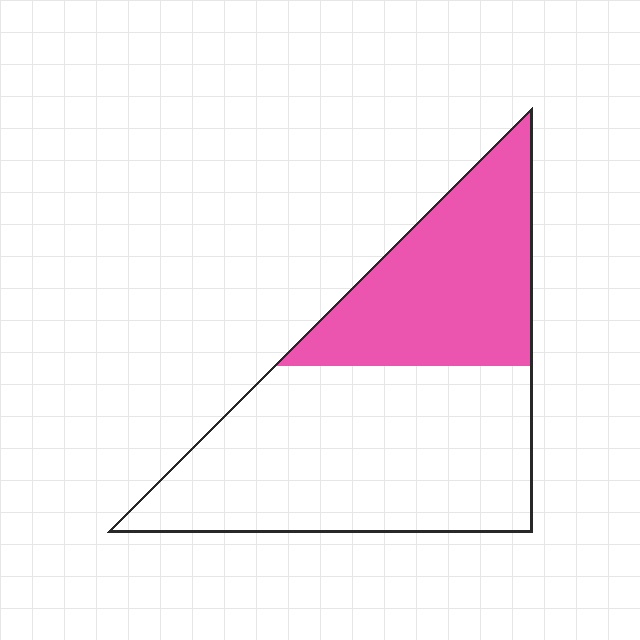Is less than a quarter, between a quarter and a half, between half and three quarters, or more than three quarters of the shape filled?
Between a quarter and a half.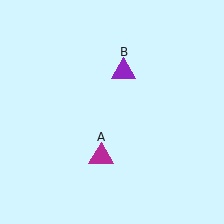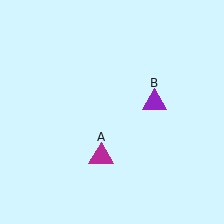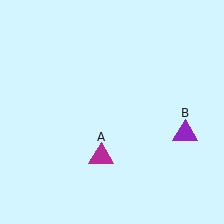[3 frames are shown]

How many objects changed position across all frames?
1 object changed position: purple triangle (object B).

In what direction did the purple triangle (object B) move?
The purple triangle (object B) moved down and to the right.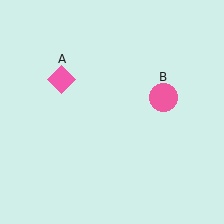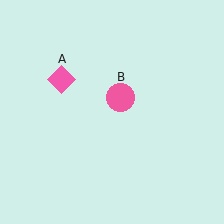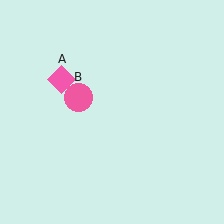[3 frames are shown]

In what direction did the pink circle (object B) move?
The pink circle (object B) moved left.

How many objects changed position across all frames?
1 object changed position: pink circle (object B).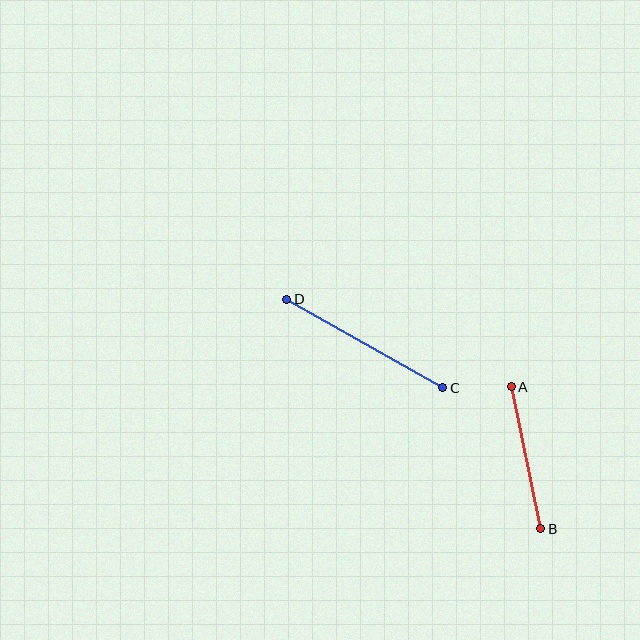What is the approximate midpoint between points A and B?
The midpoint is at approximately (526, 458) pixels.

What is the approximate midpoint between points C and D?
The midpoint is at approximately (365, 344) pixels.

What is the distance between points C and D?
The distance is approximately 179 pixels.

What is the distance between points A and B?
The distance is approximately 145 pixels.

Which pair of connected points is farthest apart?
Points C and D are farthest apart.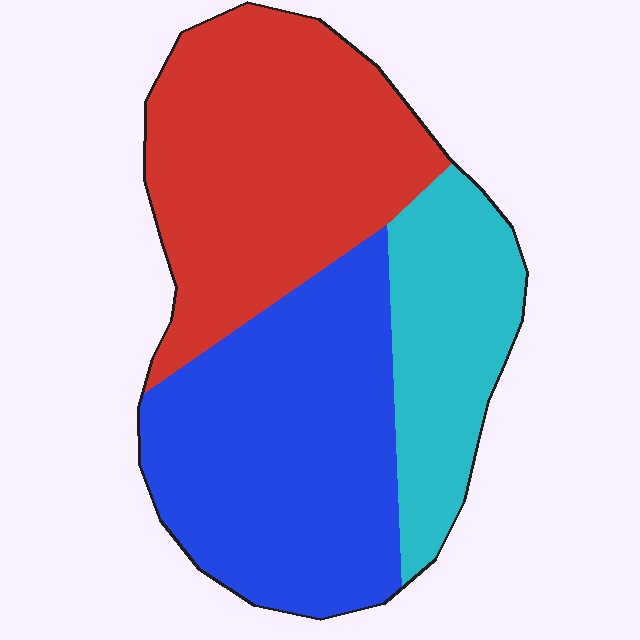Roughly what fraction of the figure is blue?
Blue takes up about two fifths (2/5) of the figure.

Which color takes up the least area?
Cyan, at roughly 20%.